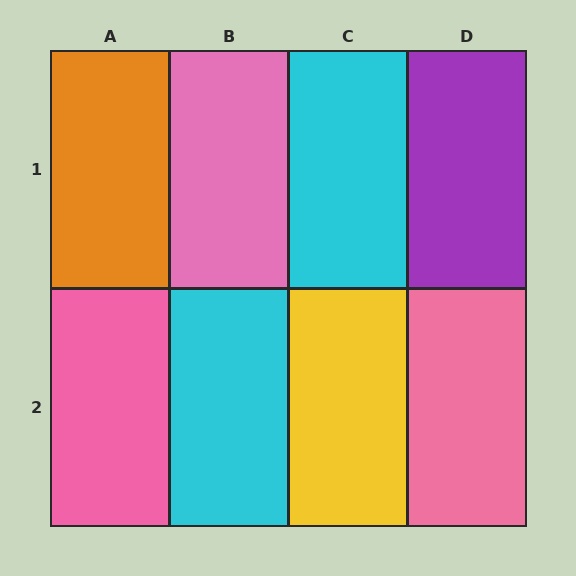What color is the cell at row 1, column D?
Purple.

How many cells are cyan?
2 cells are cyan.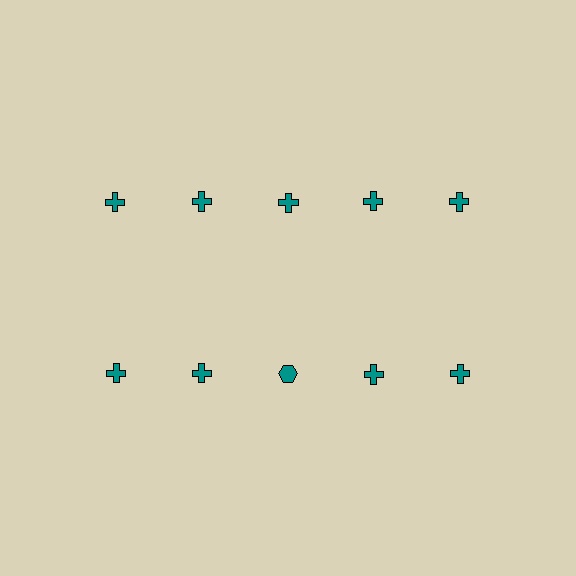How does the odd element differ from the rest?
It has a different shape: hexagon instead of cross.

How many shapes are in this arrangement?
There are 10 shapes arranged in a grid pattern.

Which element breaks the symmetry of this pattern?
The teal hexagon in the second row, center column breaks the symmetry. All other shapes are teal crosses.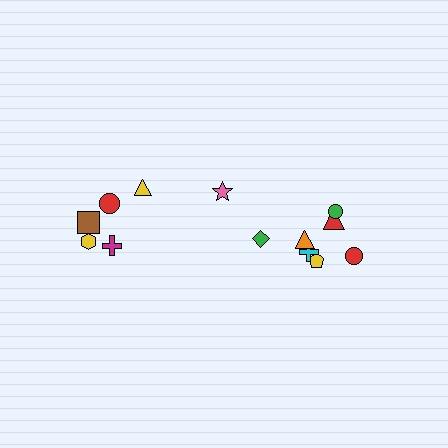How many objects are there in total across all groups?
There are 13 objects.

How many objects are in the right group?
There are 8 objects.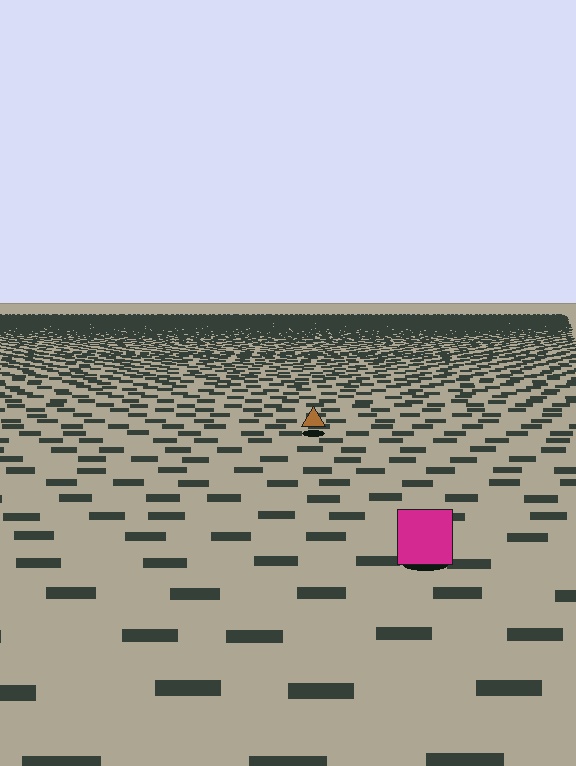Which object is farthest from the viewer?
The brown triangle is farthest from the viewer. It appears smaller and the ground texture around it is denser.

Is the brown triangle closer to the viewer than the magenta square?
No. The magenta square is closer — you can tell from the texture gradient: the ground texture is coarser near it.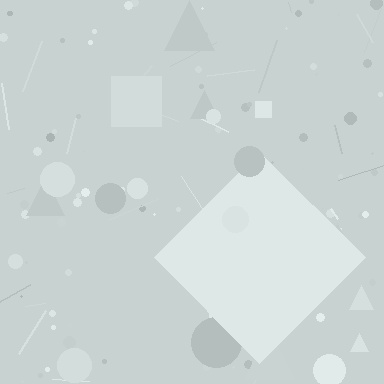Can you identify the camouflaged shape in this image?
The camouflaged shape is a diamond.